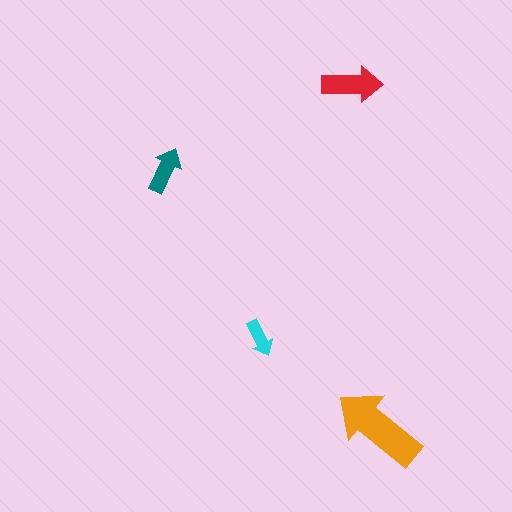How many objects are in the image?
There are 4 objects in the image.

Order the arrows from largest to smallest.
the orange one, the red one, the teal one, the cyan one.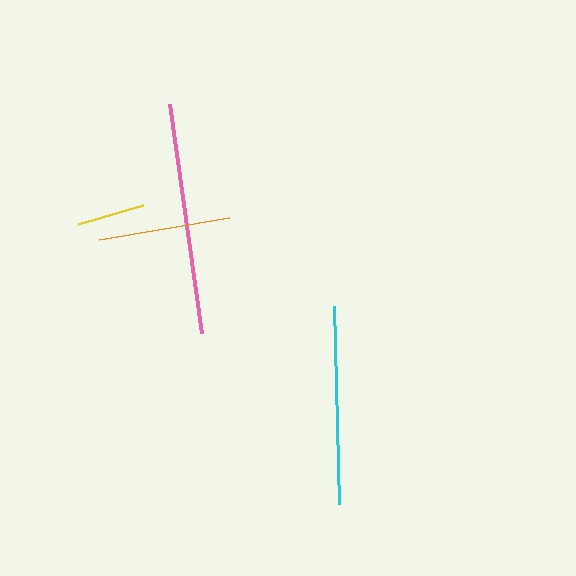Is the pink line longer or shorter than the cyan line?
The pink line is longer than the cyan line.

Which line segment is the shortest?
The yellow line is the shortest at approximately 67 pixels.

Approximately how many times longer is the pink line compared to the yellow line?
The pink line is approximately 3.4 times the length of the yellow line.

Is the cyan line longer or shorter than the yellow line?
The cyan line is longer than the yellow line.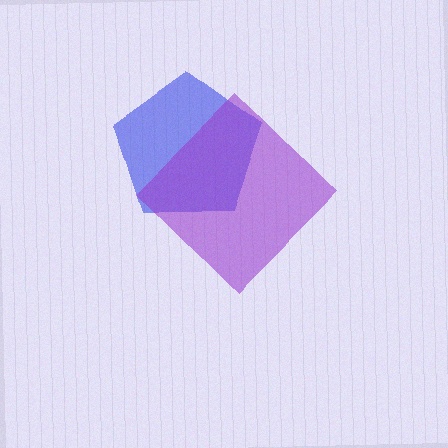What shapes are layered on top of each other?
The layered shapes are: a blue pentagon, a purple diamond.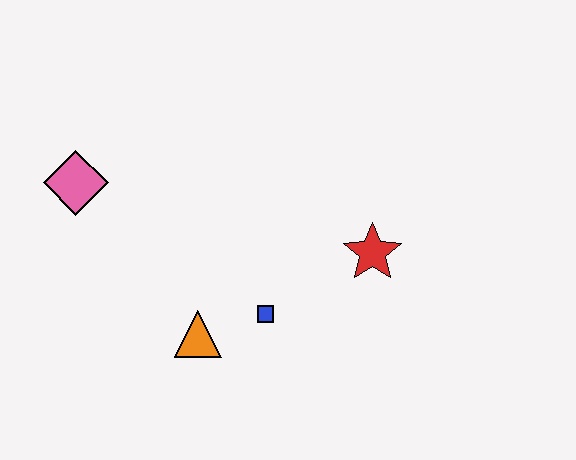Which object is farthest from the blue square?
The pink diamond is farthest from the blue square.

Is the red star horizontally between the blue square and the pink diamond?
No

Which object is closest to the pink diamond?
The orange triangle is closest to the pink diamond.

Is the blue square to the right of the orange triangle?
Yes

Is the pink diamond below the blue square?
No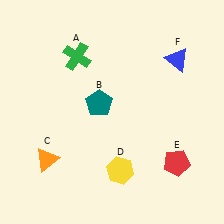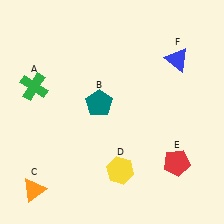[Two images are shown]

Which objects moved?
The objects that moved are: the green cross (A), the orange triangle (C).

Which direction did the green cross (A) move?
The green cross (A) moved left.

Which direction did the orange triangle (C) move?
The orange triangle (C) moved down.